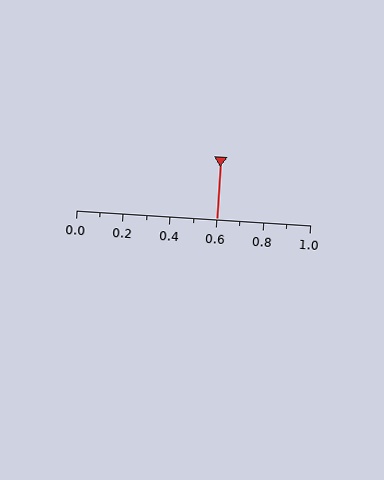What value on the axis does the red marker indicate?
The marker indicates approximately 0.6.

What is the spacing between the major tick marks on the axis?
The major ticks are spaced 0.2 apart.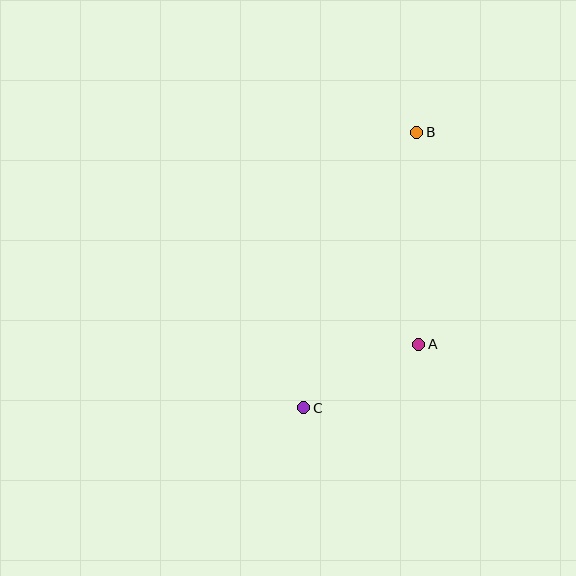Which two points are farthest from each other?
Points B and C are farthest from each other.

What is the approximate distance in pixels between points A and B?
The distance between A and B is approximately 212 pixels.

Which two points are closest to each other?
Points A and C are closest to each other.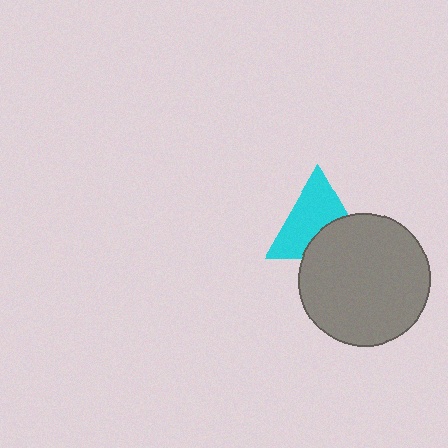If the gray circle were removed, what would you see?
You would see the complete cyan triangle.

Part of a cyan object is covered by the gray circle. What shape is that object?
It is a triangle.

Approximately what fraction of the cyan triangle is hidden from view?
Roughly 37% of the cyan triangle is hidden behind the gray circle.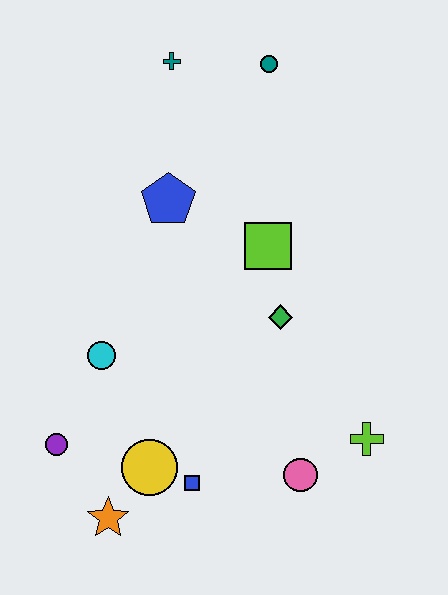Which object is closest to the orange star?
The yellow circle is closest to the orange star.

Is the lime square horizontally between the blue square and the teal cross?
No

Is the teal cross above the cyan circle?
Yes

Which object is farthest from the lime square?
The orange star is farthest from the lime square.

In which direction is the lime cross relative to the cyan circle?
The lime cross is to the right of the cyan circle.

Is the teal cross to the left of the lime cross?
Yes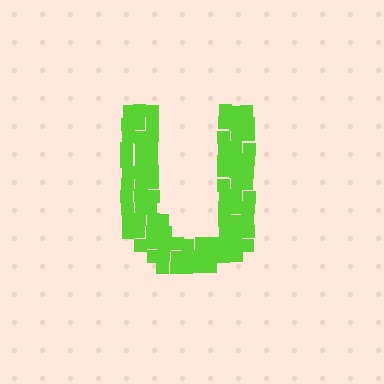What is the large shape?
The large shape is the letter U.